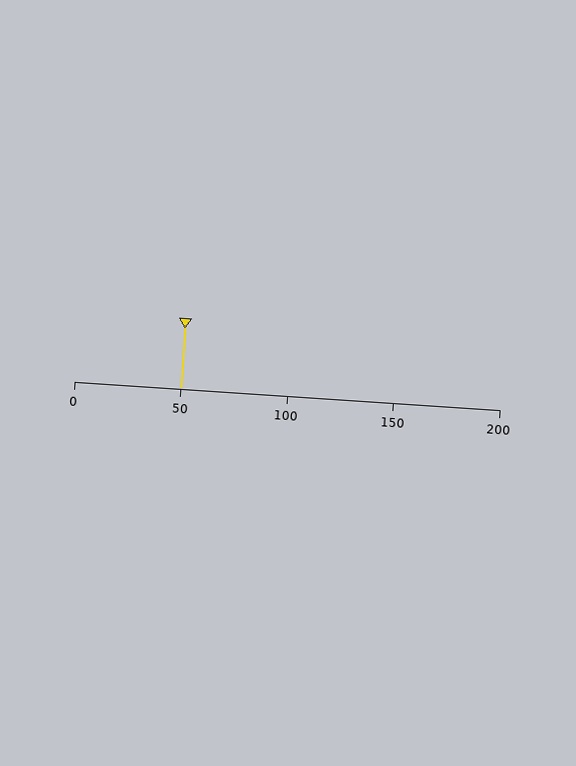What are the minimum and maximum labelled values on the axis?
The axis runs from 0 to 200.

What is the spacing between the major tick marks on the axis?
The major ticks are spaced 50 apart.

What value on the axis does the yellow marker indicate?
The marker indicates approximately 50.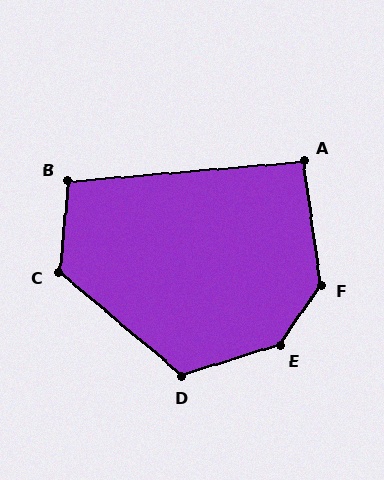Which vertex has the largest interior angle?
E, at approximately 143 degrees.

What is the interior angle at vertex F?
Approximately 137 degrees (obtuse).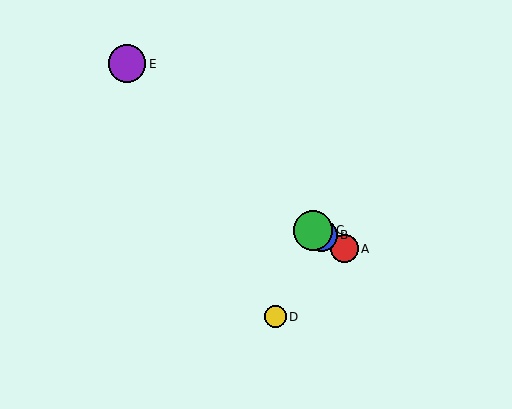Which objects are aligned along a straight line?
Objects A, B, C are aligned along a straight line.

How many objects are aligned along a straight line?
3 objects (A, B, C) are aligned along a straight line.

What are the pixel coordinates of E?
Object E is at (127, 64).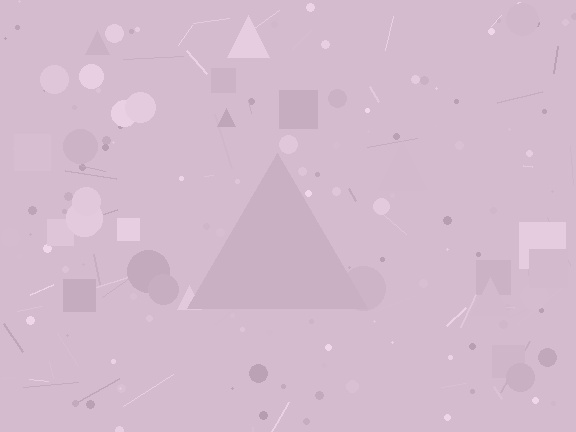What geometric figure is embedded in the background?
A triangle is embedded in the background.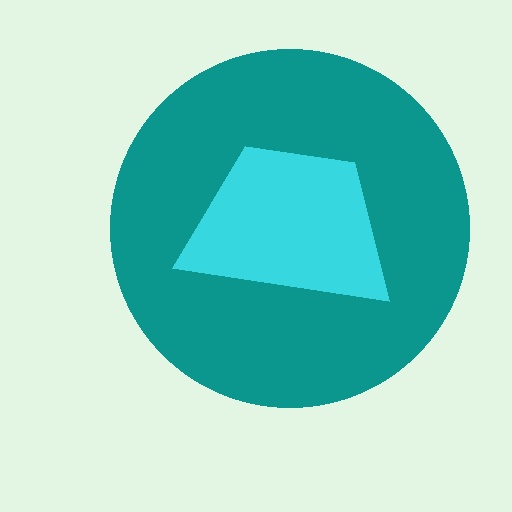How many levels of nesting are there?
2.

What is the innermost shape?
The cyan trapezoid.